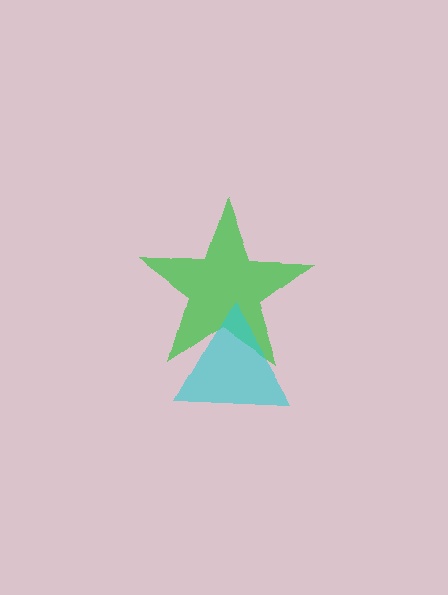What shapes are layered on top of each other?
The layered shapes are: a green star, a cyan triangle.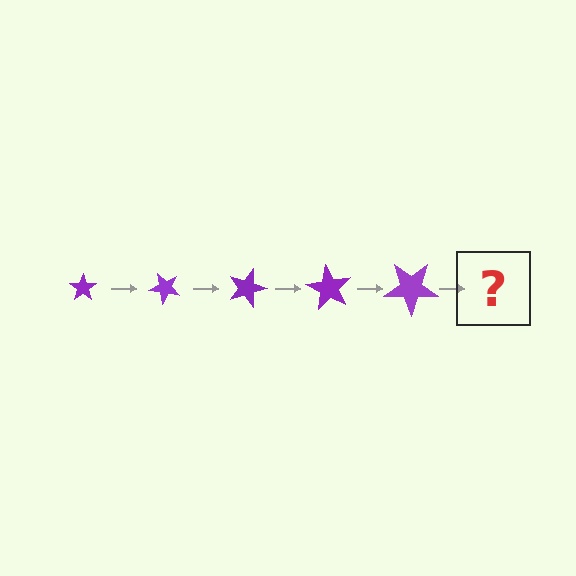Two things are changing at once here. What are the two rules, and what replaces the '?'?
The two rules are that the star grows larger each step and it rotates 45 degrees each step. The '?' should be a star, larger than the previous one and rotated 225 degrees from the start.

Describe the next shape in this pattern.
It should be a star, larger than the previous one and rotated 225 degrees from the start.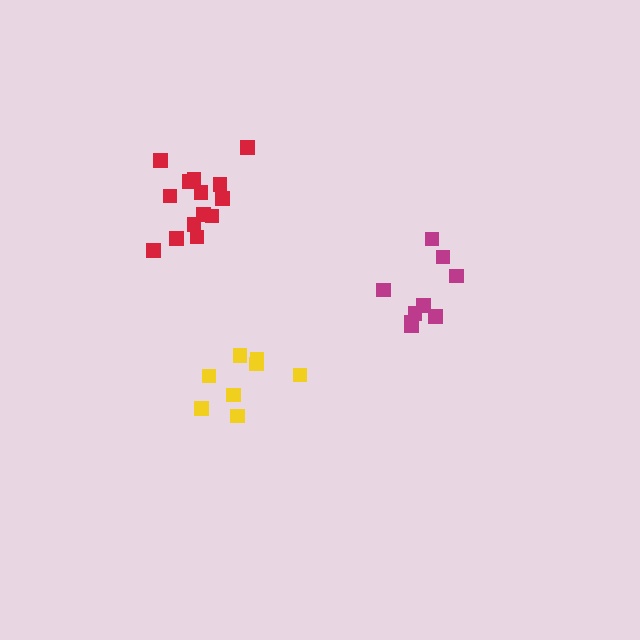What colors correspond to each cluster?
The clusters are colored: yellow, red, magenta.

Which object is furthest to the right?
The magenta cluster is rightmost.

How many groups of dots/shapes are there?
There are 3 groups.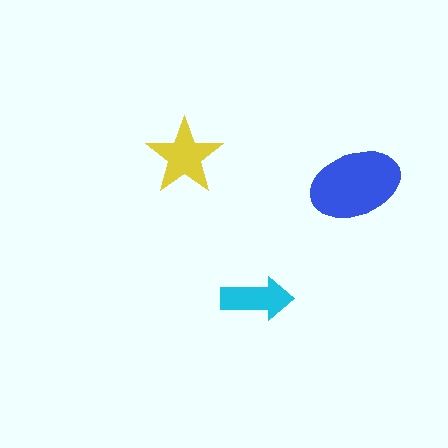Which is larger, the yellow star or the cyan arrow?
The yellow star.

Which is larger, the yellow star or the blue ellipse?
The blue ellipse.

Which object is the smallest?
The cyan arrow.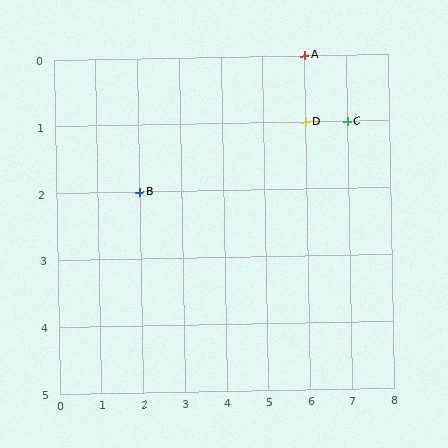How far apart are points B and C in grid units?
Points B and C are 5 columns and 1 row apart (about 5.1 grid units diagonally).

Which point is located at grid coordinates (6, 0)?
Point A is at (6, 0).